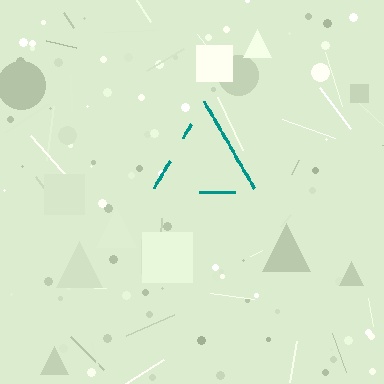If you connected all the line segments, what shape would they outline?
They would outline a triangle.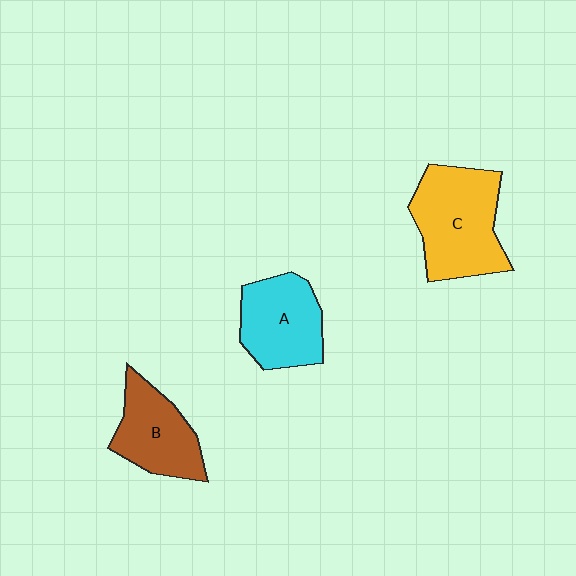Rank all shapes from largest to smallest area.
From largest to smallest: C (yellow), A (cyan), B (brown).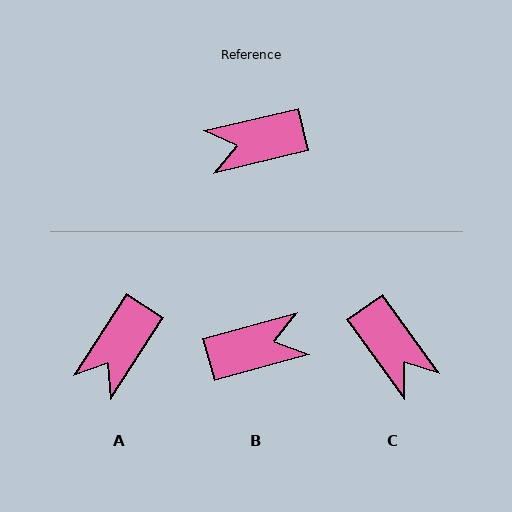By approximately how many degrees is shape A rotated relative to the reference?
Approximately 44 degrees counter-clockwise.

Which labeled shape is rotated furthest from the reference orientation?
B, about 178 degrees away.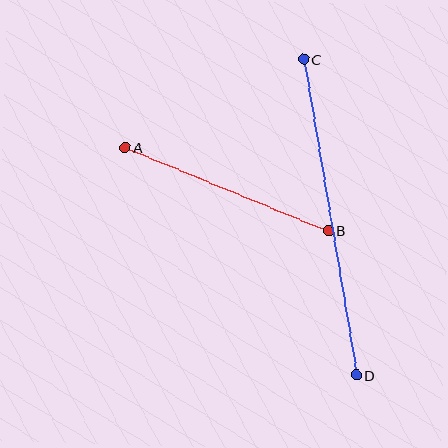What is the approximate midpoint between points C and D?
The midpoint is at approximately (330, 217) pixels.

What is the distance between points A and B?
The distance is approximately 219 pixels.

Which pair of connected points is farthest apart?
Points C and D are farthest apart.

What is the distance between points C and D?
The distance is approximately 320 pixels.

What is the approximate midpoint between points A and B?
The midpoint is at approximately (227, 189) pixels.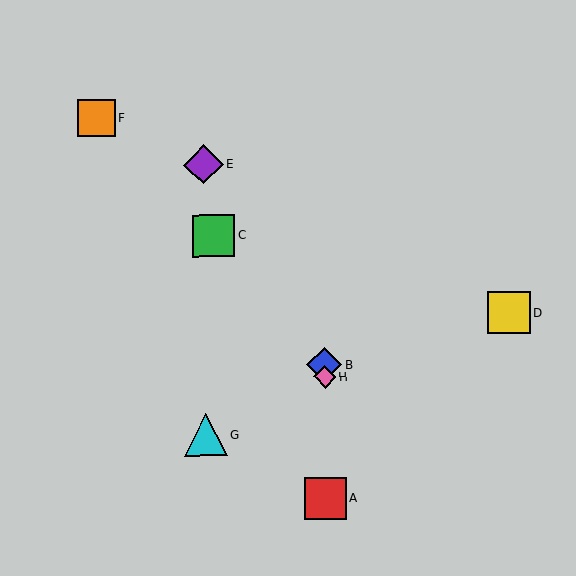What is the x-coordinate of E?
Object E is at x≈204.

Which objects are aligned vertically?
Objects A, B, H are aligned vertically.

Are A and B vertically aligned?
Yes, both are at x≈325.